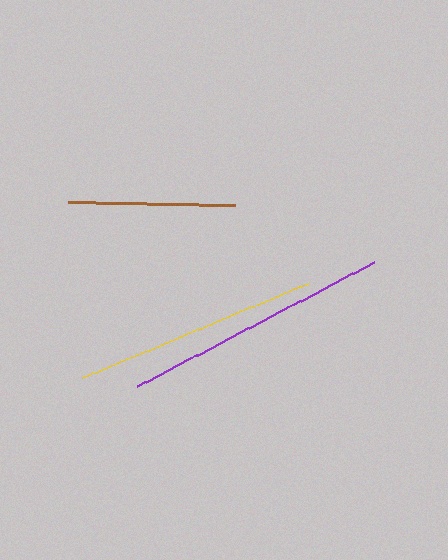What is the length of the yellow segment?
The yellow segment is approximately 245 pixels long.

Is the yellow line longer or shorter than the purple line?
The purple line is longer than the yellow line.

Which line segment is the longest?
The purple line is the longest at approximately 268 pixels.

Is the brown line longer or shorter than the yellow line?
The yellow line is longer than the brown line.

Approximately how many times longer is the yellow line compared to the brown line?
The yellow line is approximately 1.5 times the length of the brown line.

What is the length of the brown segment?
The brown segment is approximately 167 pixels long.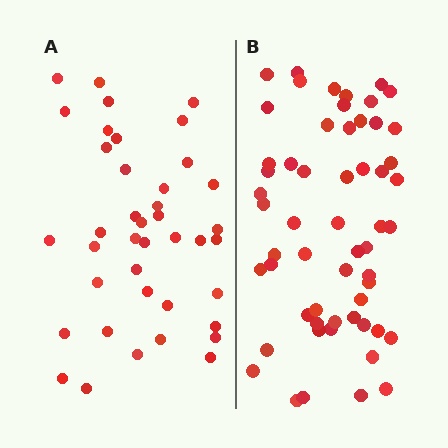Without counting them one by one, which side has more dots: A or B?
Region B (the right region) has more dots.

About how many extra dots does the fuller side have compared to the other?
Region B has approximately 15 more dots than region A.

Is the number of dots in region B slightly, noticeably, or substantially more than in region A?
Region B has noticeably more, but not dramatically so. The ratio is roughly 1.4 to 1.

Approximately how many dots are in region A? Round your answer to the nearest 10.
About 40 dots.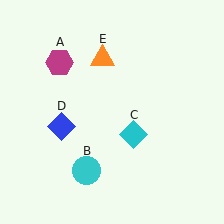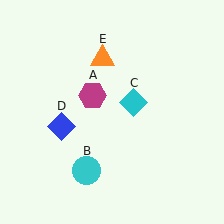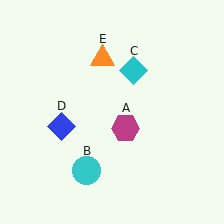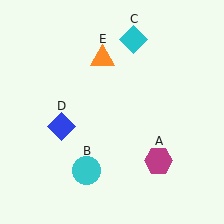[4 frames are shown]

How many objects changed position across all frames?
2 objects changed position: magenta hexagon (object A), cyan diamond (object C).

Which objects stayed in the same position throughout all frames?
Cyan circle (object B) and blue diamond (object D) and orange triangle (object E) remained stationary.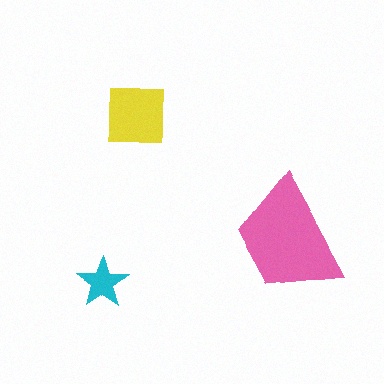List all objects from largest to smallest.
The pink trapezoid, the yellow square, the cyan star.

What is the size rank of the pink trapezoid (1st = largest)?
1st.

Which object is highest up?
The yellow square is topmost.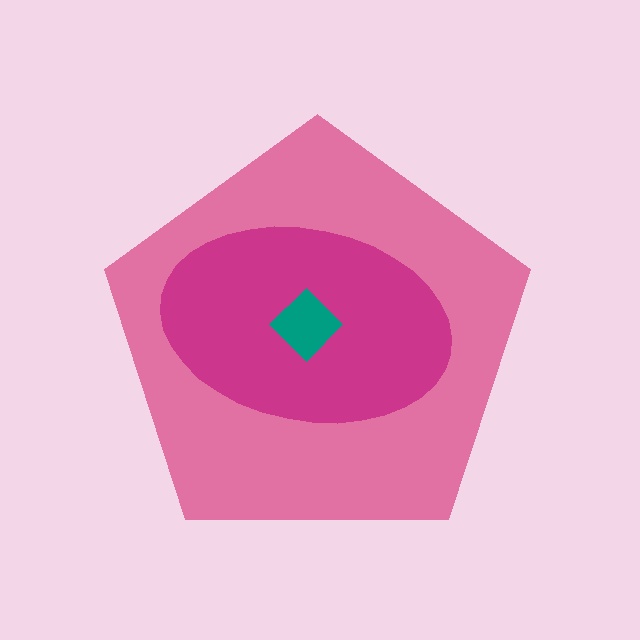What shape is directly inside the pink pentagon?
The magenta ellipse.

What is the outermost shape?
The pink pentagon.